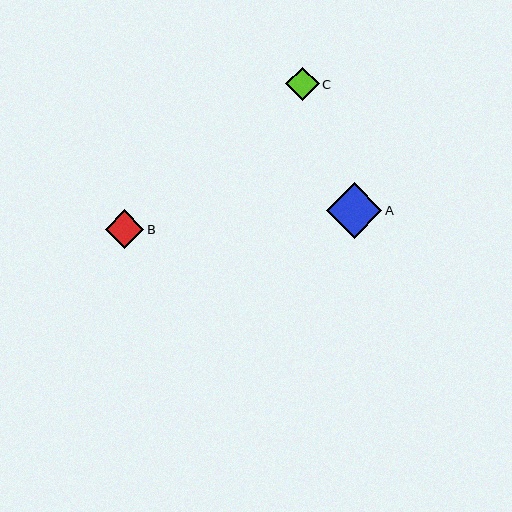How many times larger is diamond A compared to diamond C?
Diamond A is approximately 1.7 times the size of diamond C.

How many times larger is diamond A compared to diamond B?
Diamond A is approximately 1.4 times the size of diamond B.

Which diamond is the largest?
Diamond A is the largest with a size of approximately 55 pixels.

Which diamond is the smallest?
Diamond C is the smallest with a size of approximately 34 pixels.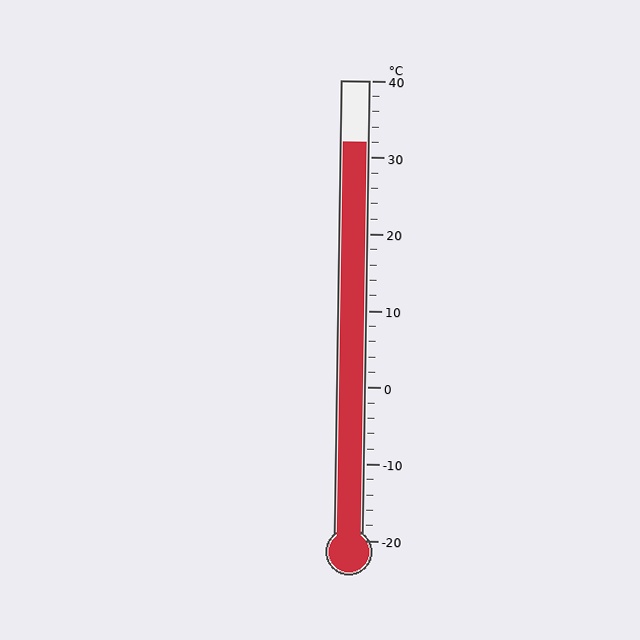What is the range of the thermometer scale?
The thermometer scale ranges from -20°C to 40°C.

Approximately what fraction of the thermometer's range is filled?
The thermometer is filled to approximately 85% of its range.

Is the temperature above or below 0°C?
The temperature is above 0°C.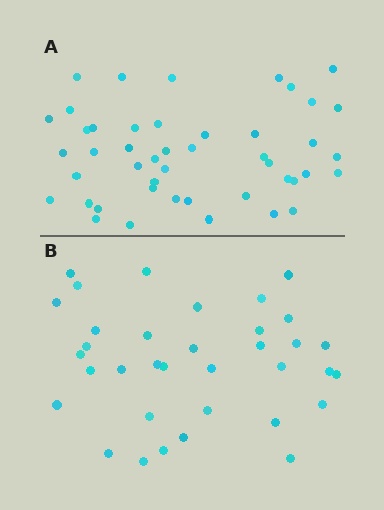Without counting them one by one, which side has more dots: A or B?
Region A (the top region) has more dots.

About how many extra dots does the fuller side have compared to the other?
Region A has roughly 12 or so more dots than region B.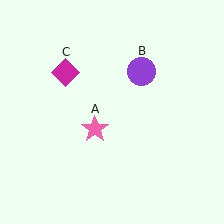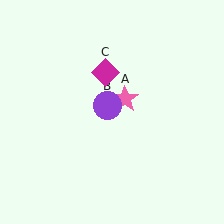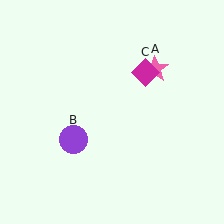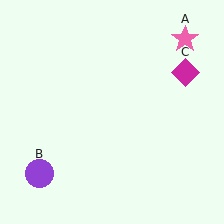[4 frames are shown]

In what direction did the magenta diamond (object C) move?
The magenta diamond (object C) moved right.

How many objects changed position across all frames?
3 objects changed position: pink star (object A), purple circle (object B), magenta diamond (object C).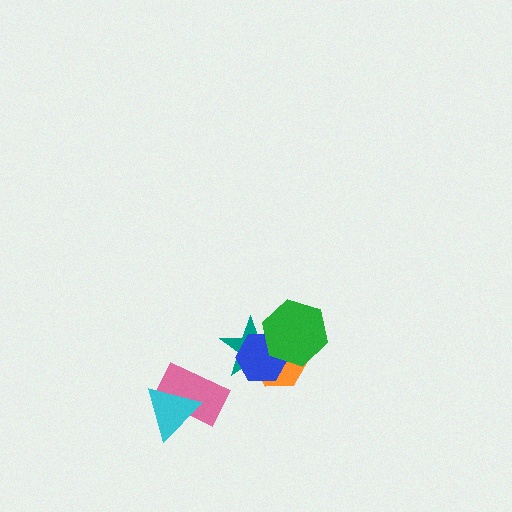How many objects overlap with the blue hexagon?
3 objects overlap with the blue hexagon.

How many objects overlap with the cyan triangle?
1 object overlaps with the cyan triangle.